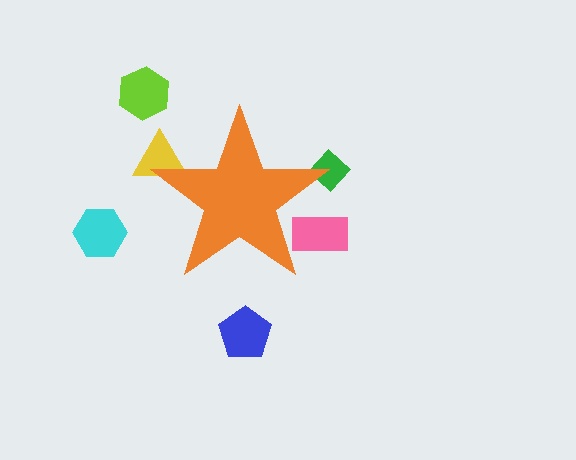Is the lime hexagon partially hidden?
No, the lime hexagon is fully visible.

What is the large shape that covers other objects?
An orange star.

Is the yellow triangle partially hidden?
Yes, the yellow triangle is partially hidden behind the orange star.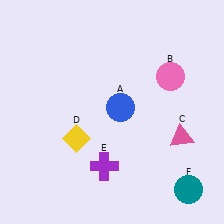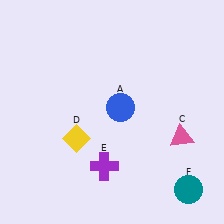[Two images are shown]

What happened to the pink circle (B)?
The pink circle (B) was removed in Image 2. It was in the top-right area of Image 1.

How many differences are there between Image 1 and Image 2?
There is 1 difference between the two images.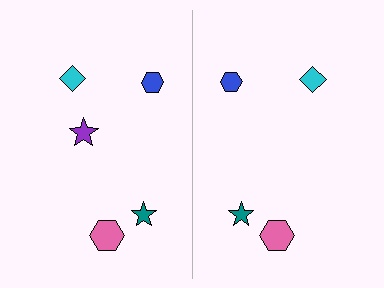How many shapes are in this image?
There are 9 shapes in this image.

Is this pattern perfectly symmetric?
No, the pattern is not perfectly symmetric. A purple star is missing from the right side.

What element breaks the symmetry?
A purple star is missing from the right side.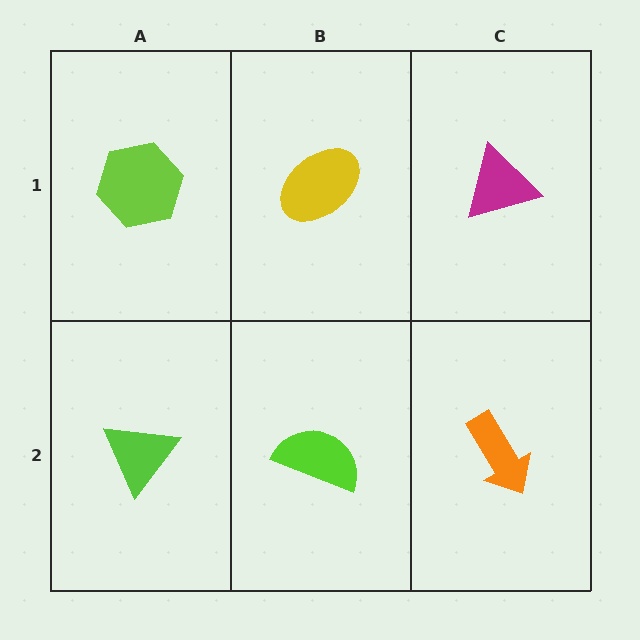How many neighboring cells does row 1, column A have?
2.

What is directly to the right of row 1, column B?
A magenta triangle.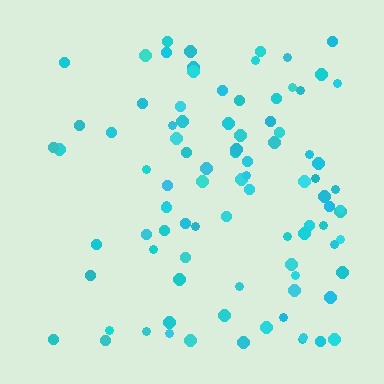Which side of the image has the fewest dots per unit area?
The left.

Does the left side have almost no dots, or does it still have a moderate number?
Still a moderate number, just noticeably fewer than the right.